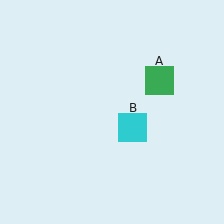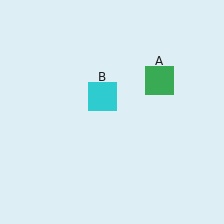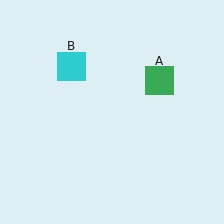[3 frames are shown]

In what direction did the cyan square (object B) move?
The cyan square (object B) moved up and to the left.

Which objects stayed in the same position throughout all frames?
Green square (object A) remained stationary.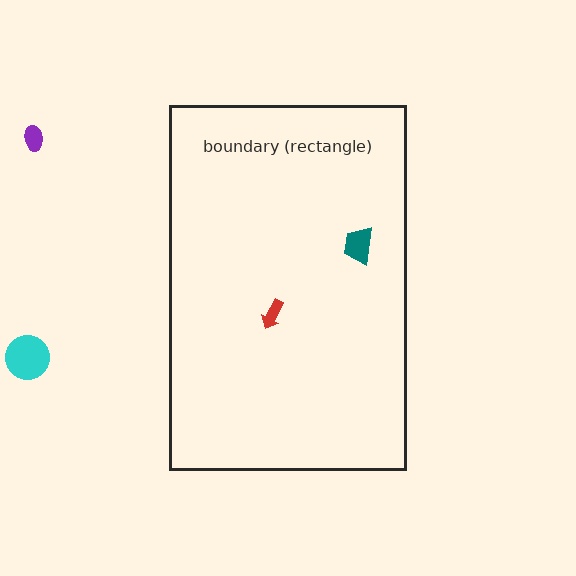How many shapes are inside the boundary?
2 inside, 2 outside.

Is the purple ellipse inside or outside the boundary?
Outside.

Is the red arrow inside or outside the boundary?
Inside.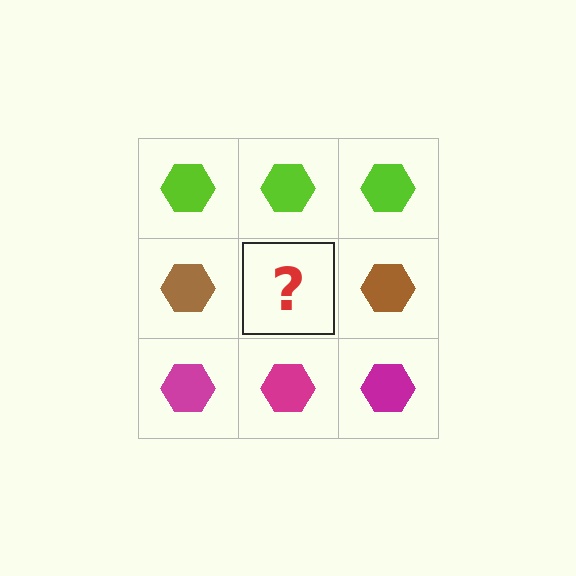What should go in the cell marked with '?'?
The missing cell should contain a brown hexagon.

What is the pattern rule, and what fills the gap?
The rule is that each row has a consistent color. The gap should be filled with a brown hexagon.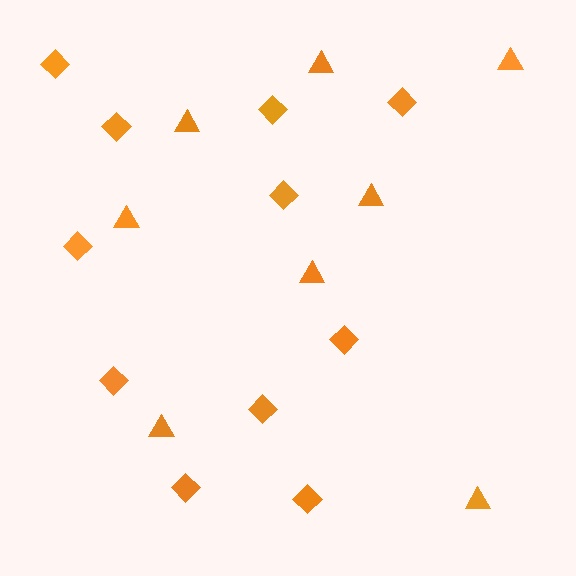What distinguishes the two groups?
There are 2 groups: one group of triangles (8) and one group of diamonds (11).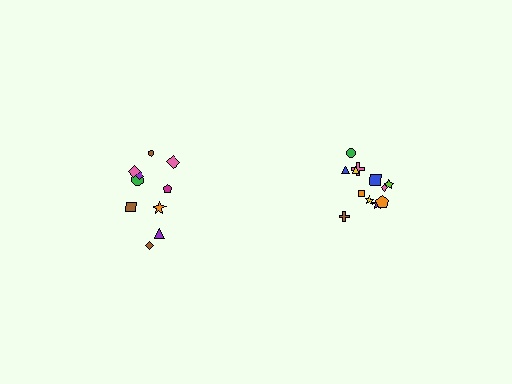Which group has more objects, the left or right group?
The right group.